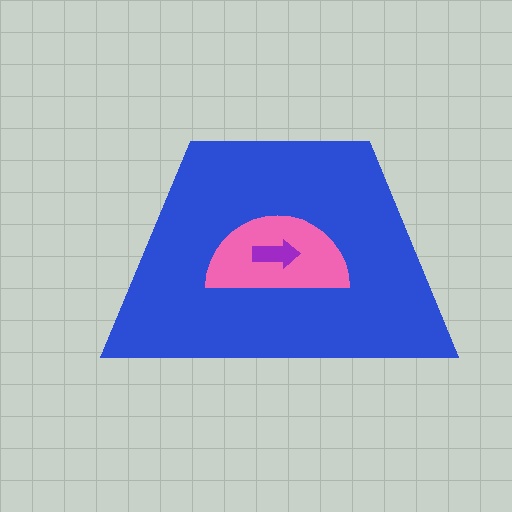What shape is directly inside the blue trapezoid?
The pink semicircle.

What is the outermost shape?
The blue trapezoid.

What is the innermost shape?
The purple arrow.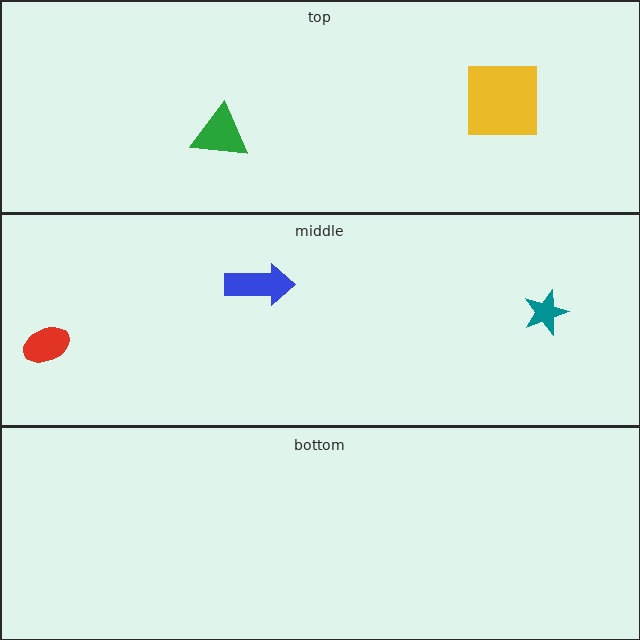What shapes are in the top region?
The yellow square, the green triangle.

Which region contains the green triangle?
The top region.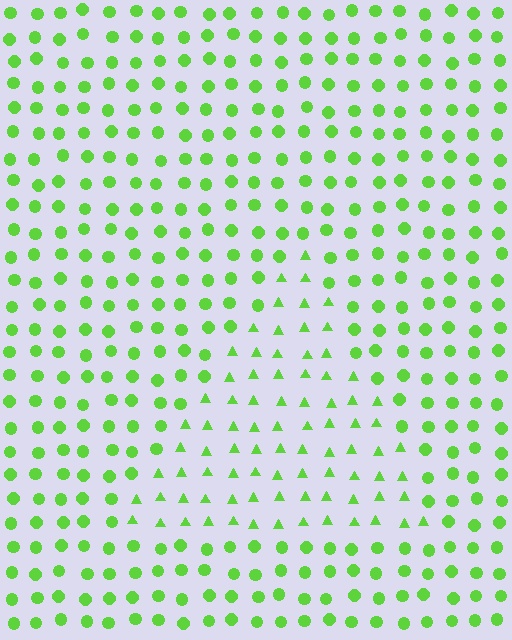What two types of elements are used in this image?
The image uses triangles inside the triangle region and circles outside it.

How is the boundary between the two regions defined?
The boundary is defined by a change in element shape: triangles inside vs. circles outside. All elements share the same color and spacing.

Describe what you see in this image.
The image is filled with small lime elements arranged in a uniform grid. A triangle-shaped region contains triangles, while the surrounding area contains circles. The boundary is defined purely by the change in element shape.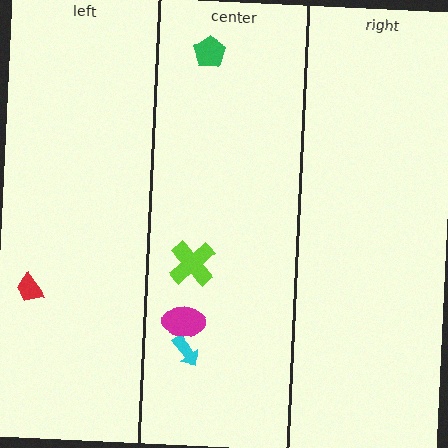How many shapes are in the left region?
1.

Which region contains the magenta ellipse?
The center region.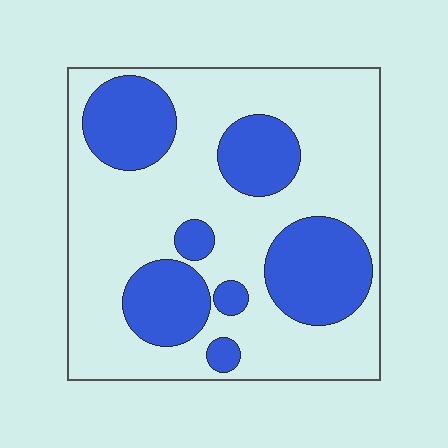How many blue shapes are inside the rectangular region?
7.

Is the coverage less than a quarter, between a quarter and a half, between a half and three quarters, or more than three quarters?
Between a quarter and a half.